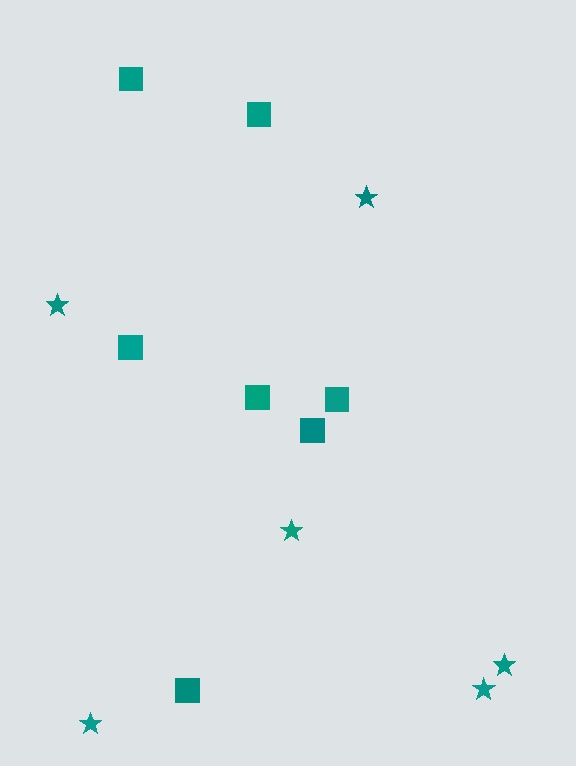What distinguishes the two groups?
There are 2 groups: one group of stars (6) and one group of squares (7).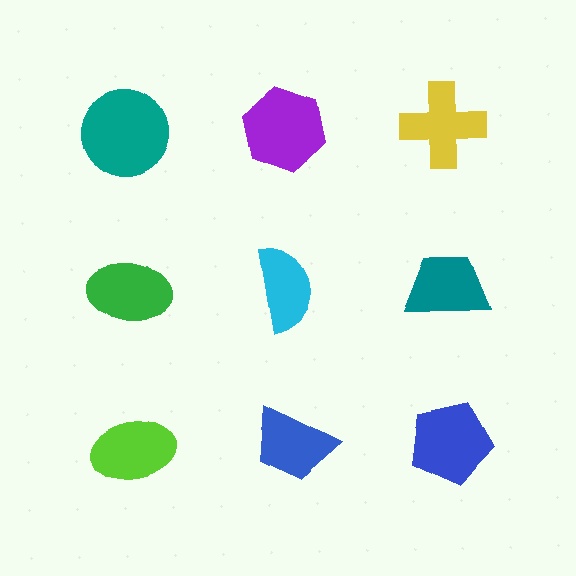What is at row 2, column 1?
A green ellipse.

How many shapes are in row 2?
3 shapes.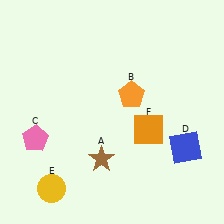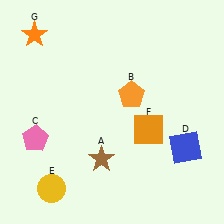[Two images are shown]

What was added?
An orange star (G) was added in Image 2.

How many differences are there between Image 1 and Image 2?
There is 1 difference between the two images.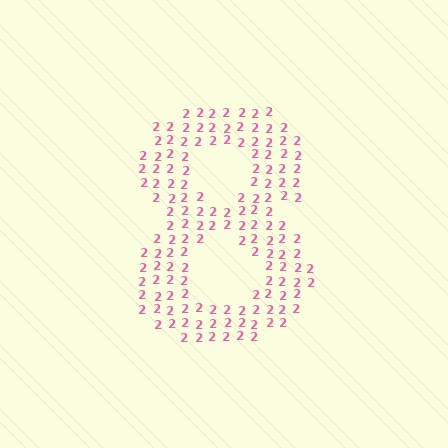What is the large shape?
The large shape is the digit 8.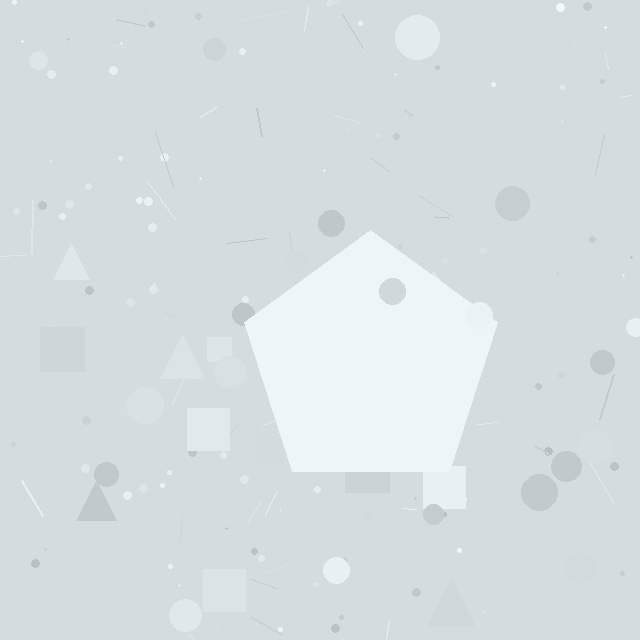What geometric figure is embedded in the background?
A pentagon is embedded in the background.